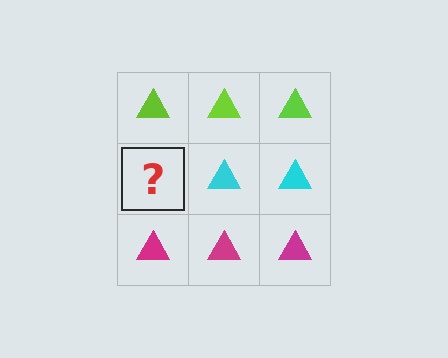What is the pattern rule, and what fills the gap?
The rule is that each row has a consistent color. The gap should be filled with a cyan triangle.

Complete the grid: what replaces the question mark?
The question mark should be replaced with a cyan triangle.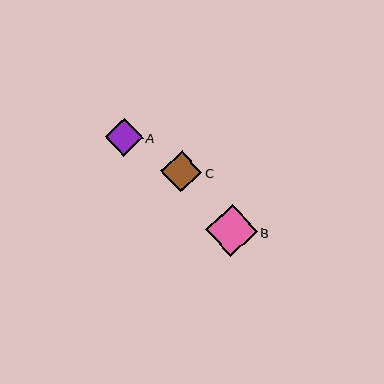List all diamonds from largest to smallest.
From largest to smallest: B, C, A.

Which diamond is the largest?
Diamond B is the largest with a size of approximately 52 pixels.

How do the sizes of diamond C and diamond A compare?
Diamond C and diamond A are approximately the same size.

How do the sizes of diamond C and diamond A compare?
Diamond C and diamond A are approximately the same size.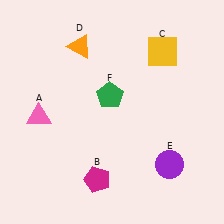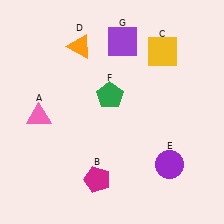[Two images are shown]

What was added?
A purple square (G) was added in Image 2.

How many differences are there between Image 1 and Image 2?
There is 1 difference between the two images.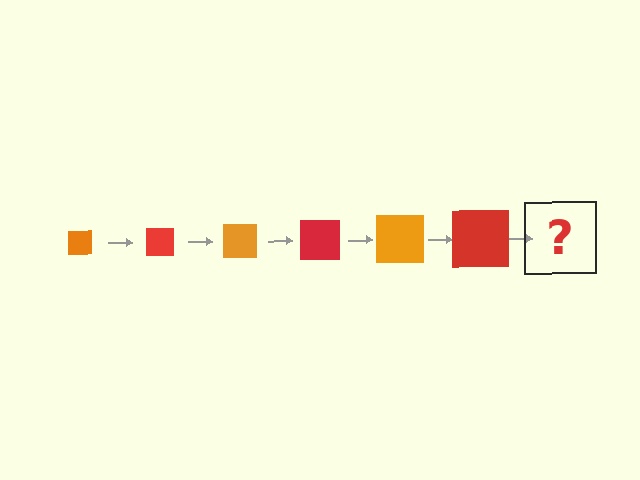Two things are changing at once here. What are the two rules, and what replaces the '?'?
The two rules are that the square grows larger each step and the color cycles through orange and red. The '?' should be an orange square, larger than the previous one.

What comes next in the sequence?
The next element should be an orange square, larger than the previous one.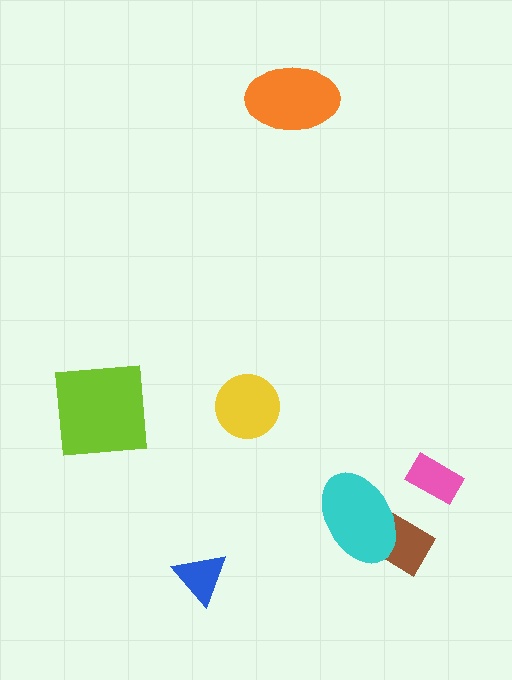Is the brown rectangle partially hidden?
Yes, it is partially covered by another shape.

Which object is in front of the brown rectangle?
The cyan ellipse is in front of the brown rectangle.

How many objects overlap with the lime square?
0 objects overlap with the lime square.